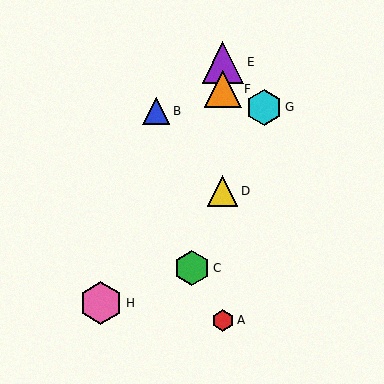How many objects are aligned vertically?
4 objects (A, D, E, F) are aligned vertically.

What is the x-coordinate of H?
Object H is at x≈101.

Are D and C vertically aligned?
No, D is at x≈223 and C is at x≈192.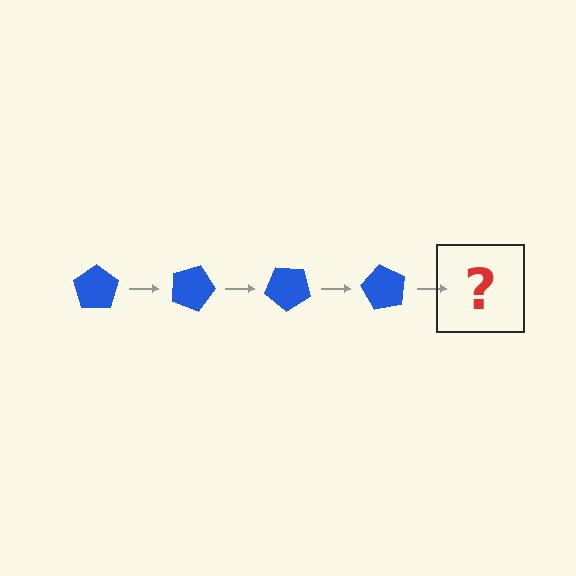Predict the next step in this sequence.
The next step is a blue pentagon rotated 80 degrees.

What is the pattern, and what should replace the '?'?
The pattern is that the pentagon rotates 20 degrees each step. The '?' should be a blue pentagon rotated 80 degrees.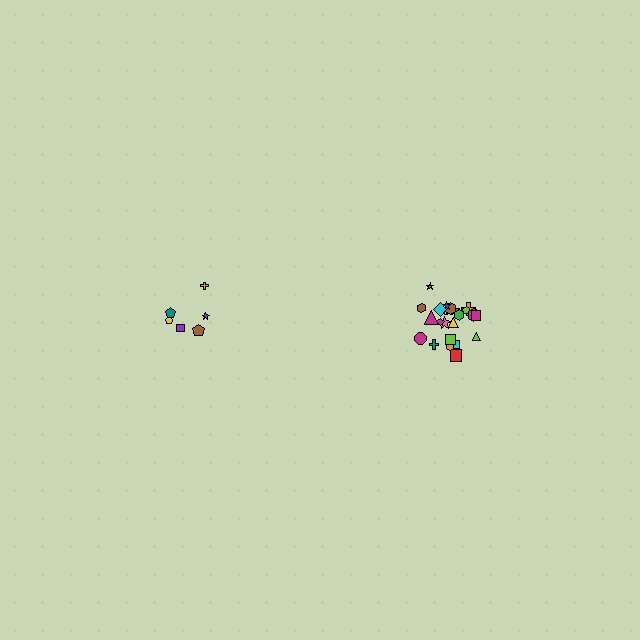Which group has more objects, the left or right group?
The right group.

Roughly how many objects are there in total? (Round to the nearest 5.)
Roughly 30 objects in total.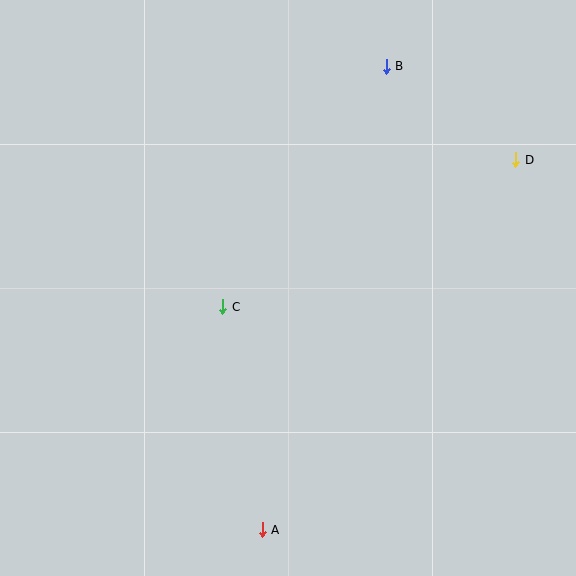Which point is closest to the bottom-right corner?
Point A is closest to the bottom-right corner.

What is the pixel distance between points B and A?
The distance between B and A is 480 pixels.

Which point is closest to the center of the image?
Point C at (223, 307) is closest to the center.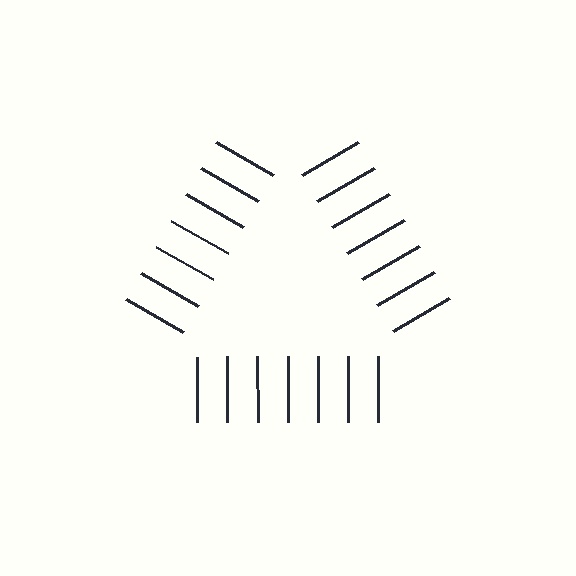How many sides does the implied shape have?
3 sides — the line-ends trace a triangle.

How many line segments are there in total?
21 — 7 along each of the 3 edges.